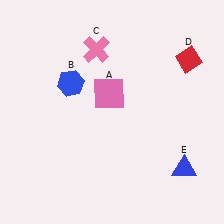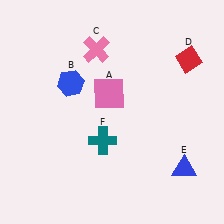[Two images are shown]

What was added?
A teal cross (F) was added in Image 2.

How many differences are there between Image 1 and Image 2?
There is 1 difference between the two images.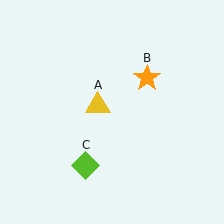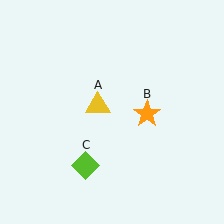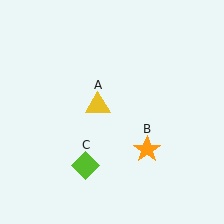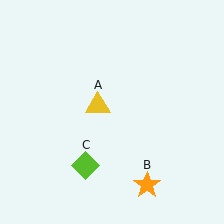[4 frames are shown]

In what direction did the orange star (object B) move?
The orange star (object B) moved down.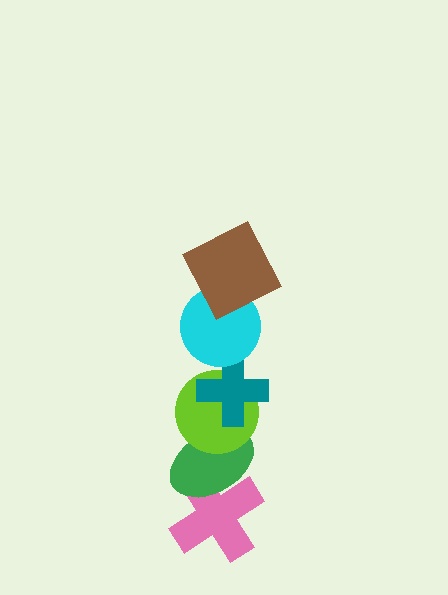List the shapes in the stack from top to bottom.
From top to bottom: the brown square, the cyan circle, the teal cross, the lime circle, the green ellipse, the pink cross.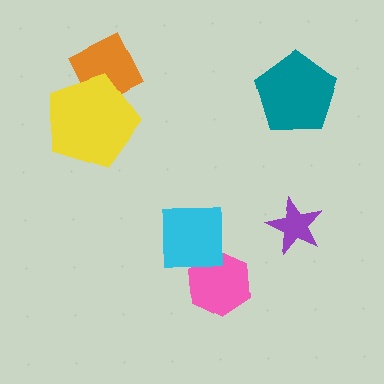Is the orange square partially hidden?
Yes, it is partially covered by another shape.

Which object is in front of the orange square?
The yellow pentagon is in front of the orange square.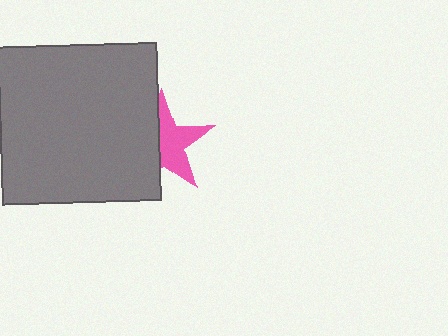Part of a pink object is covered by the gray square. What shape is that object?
It is a star.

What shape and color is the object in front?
The object in front is a gray square.